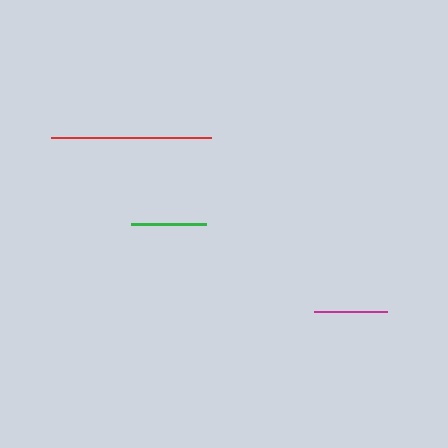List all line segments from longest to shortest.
From longest to shortest: red, green, magenta.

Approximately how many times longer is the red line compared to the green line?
The red line is approximately 2.1 times the length of the green line.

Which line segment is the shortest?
The magenta line is the shortest at approximately 72 pixels.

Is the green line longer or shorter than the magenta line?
The green line is longer than the magenta line.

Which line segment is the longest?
The red line is the longest at approximately 160 pixels.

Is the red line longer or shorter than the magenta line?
The red line is longer than the magenta line.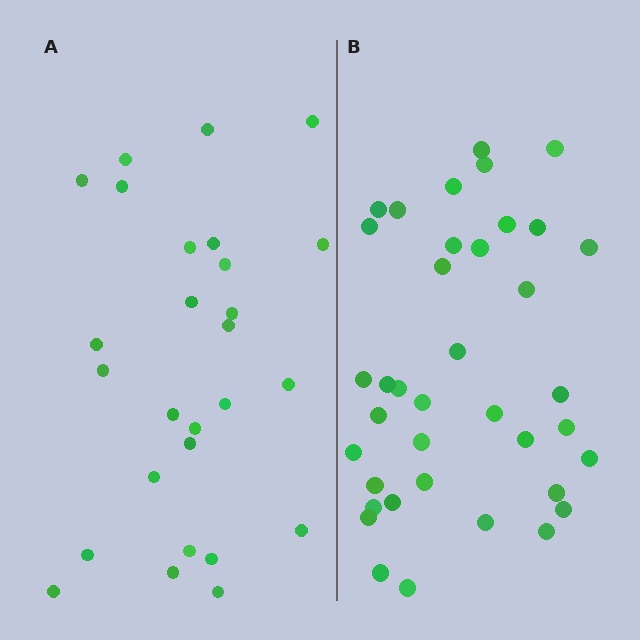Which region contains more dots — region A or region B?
Region B (the right region) has more dots.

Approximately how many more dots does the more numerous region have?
Region B has roughly 12 or so more dots than region A.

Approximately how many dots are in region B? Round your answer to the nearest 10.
About 40 dots. (The exact count is 38, which rounds to 40.)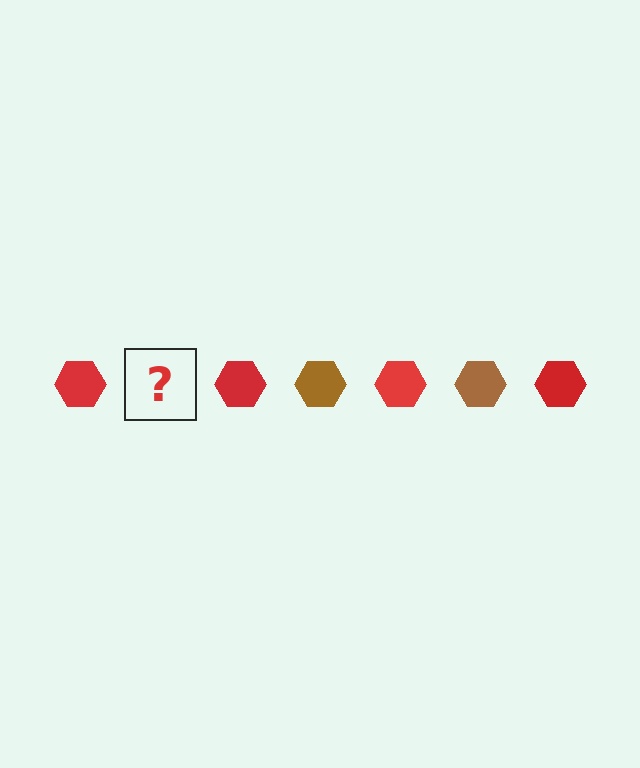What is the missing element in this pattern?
The missing element is a brown hexagon.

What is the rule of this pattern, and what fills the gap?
The rule is that the pattern cycles through red, brown hexagons. The gap should be filled with a brown hexagon.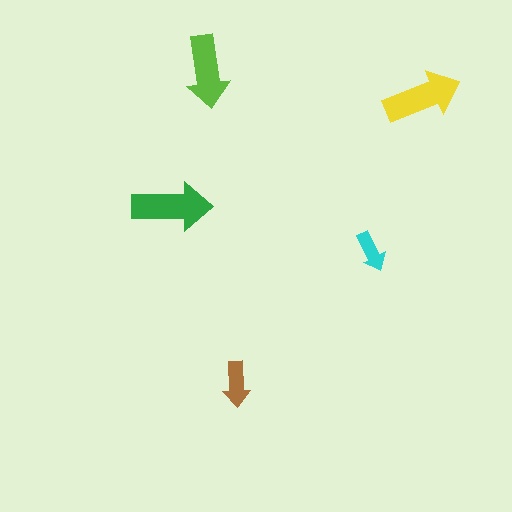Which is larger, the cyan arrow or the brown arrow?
The brown one.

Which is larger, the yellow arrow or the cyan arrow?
The yellow one.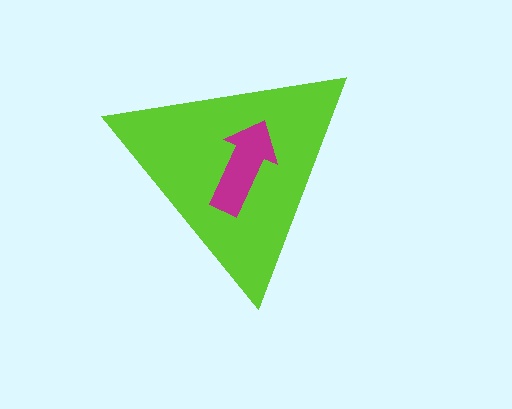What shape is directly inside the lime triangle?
The magenta arrow.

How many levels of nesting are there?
2.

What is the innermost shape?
The magenta arrow.